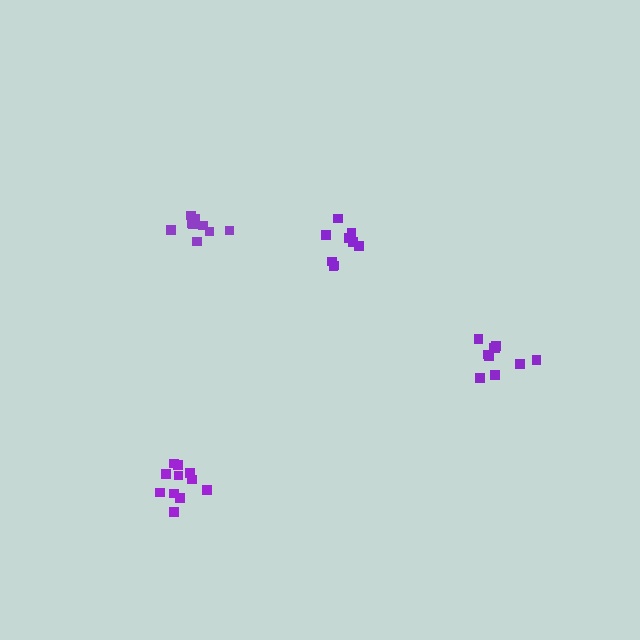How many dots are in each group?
Group 1: 9 dots, Group 2: 11 dots, Group 3: 9 dots, Group 4: 10 dots (39 total).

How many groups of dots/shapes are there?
There are 4 groups.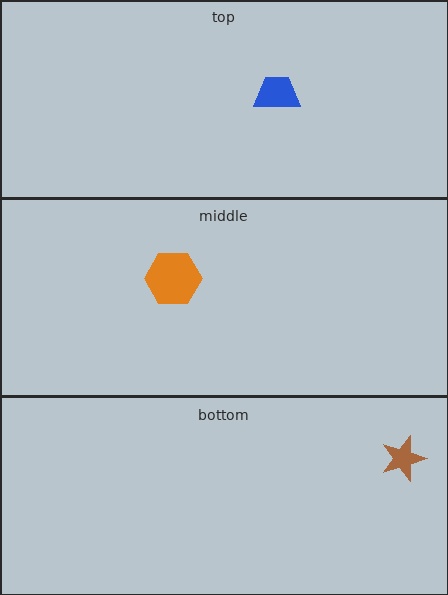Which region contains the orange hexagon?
The middle region.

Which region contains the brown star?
The bottom region.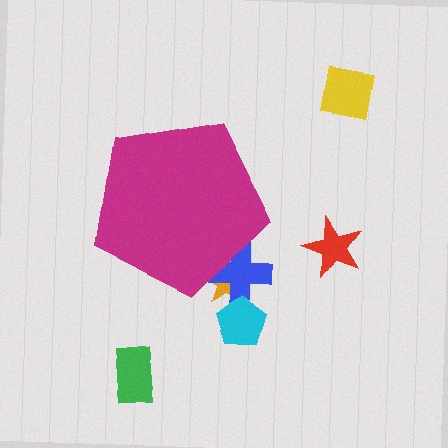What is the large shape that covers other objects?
A magenta pentagon.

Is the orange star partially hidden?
Yes, the orange star is partially hidden behind the magenta pentagon.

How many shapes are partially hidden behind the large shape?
2 shapes are partially hidden.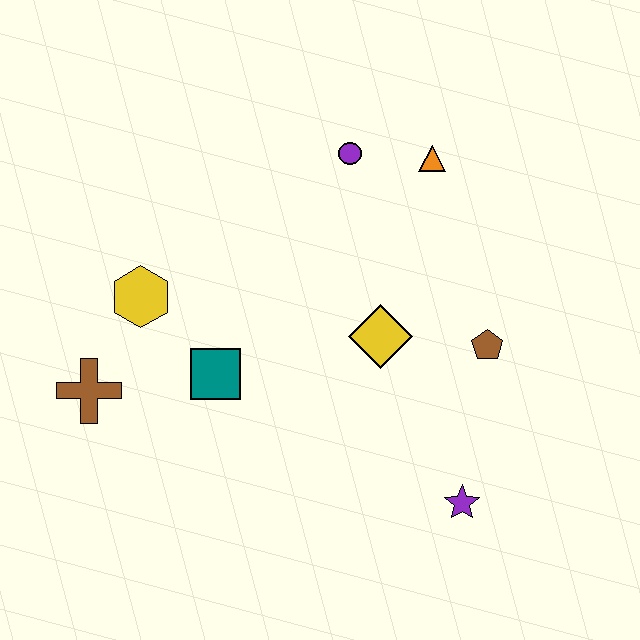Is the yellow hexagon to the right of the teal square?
No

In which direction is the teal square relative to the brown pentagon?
The teal square is to the left of the brown pentagon.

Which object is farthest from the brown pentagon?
The brown cross is farthest from the brown pentagon.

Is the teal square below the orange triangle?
Yes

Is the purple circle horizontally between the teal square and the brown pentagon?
Yes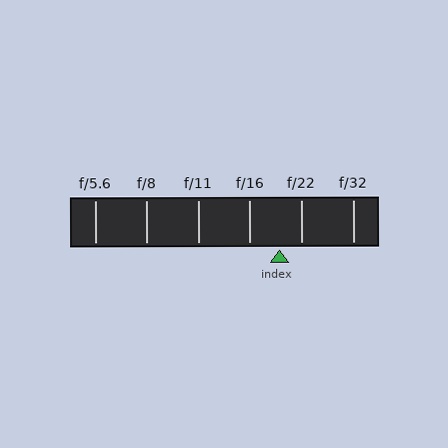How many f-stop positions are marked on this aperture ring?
There are 6 f-stop positions marked.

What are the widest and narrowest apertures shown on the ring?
The widest aperture shown is f/5.6 and the narrowest is f/32.